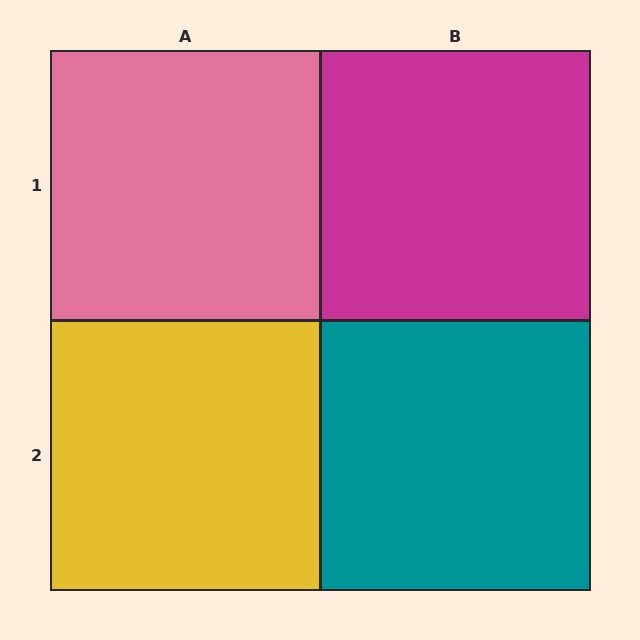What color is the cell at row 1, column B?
Magenta.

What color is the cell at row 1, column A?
Pink.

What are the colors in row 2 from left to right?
Yellow, teal.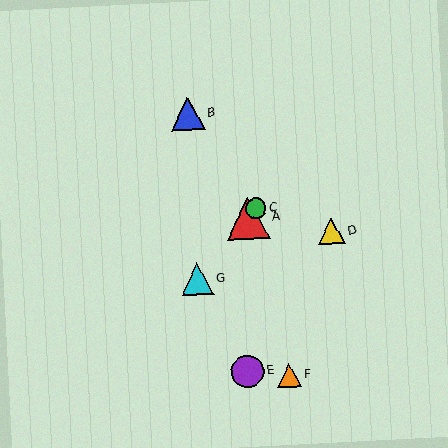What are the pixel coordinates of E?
Object E is at (248, 371).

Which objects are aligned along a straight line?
Objects A, C, G are aligned along a straight line.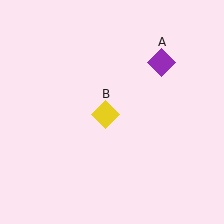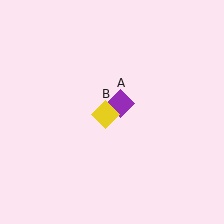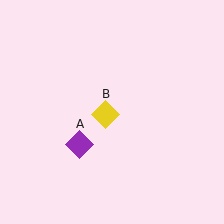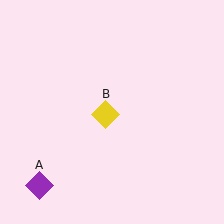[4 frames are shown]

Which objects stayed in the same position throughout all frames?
Yellow diamond (object B) remained stationary.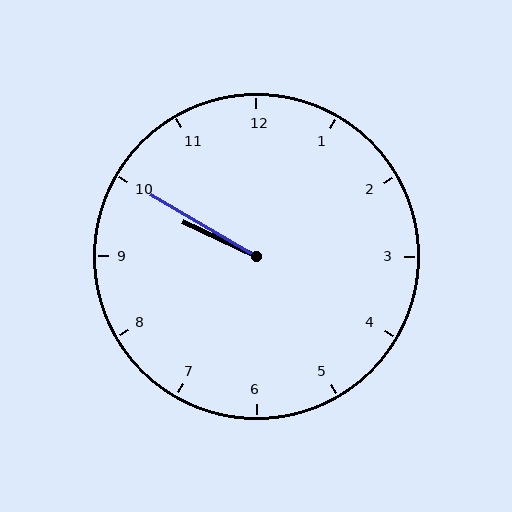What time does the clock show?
9:50.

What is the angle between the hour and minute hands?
Approximately 5 degrees.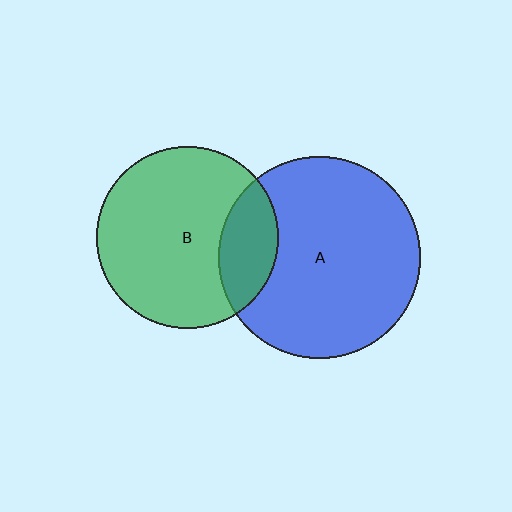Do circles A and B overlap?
Yes.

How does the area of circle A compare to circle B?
Approximately 1.2 times.